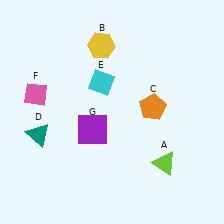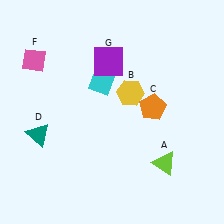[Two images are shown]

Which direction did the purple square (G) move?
The purple square (G) moved up.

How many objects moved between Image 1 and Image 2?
3 objects moved between the two images.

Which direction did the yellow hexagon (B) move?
The yellow hexagon (B) moved down.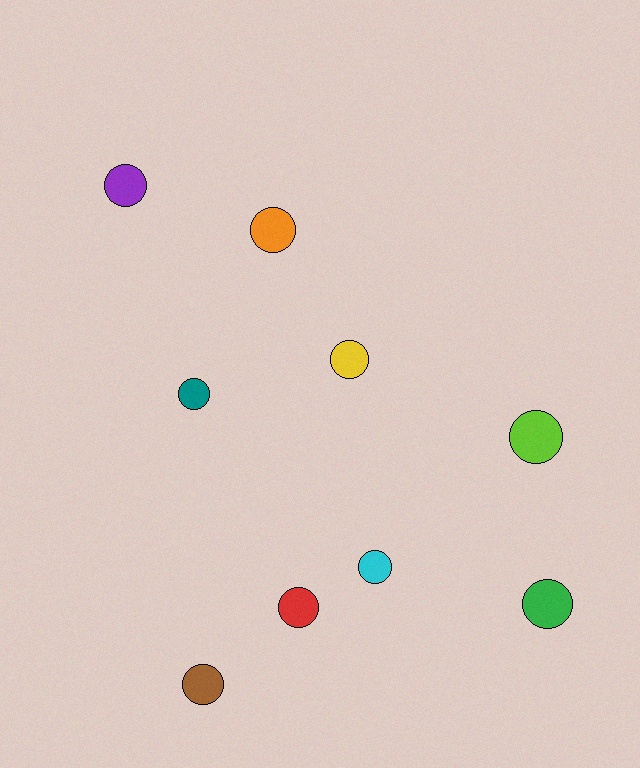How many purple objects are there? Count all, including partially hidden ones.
There is 1 purple object.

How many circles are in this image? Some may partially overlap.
There are 9 circles.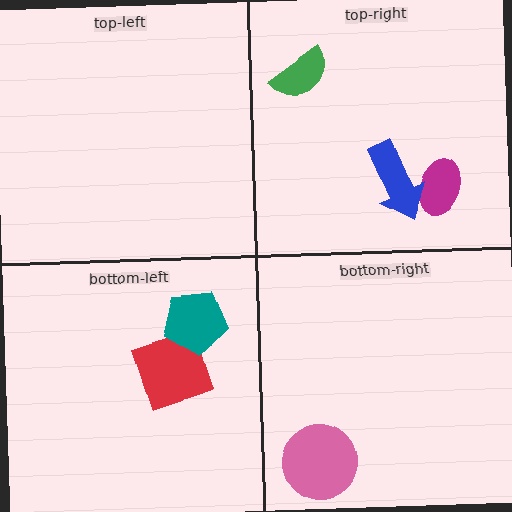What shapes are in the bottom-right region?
The pink circle.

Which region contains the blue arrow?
The top-right region.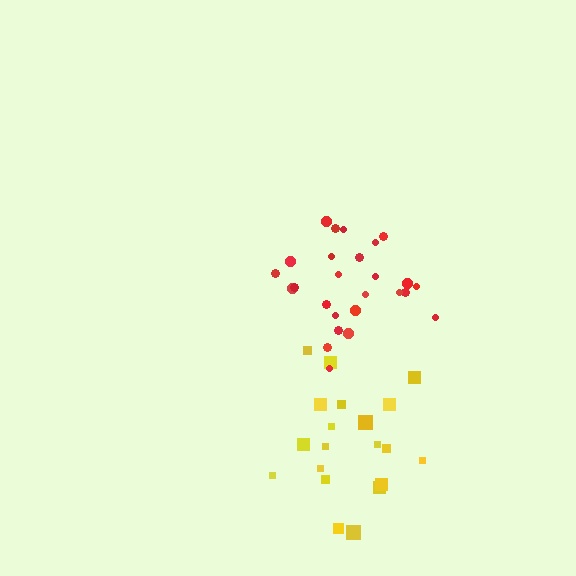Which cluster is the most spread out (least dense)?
Yellow.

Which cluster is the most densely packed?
Red.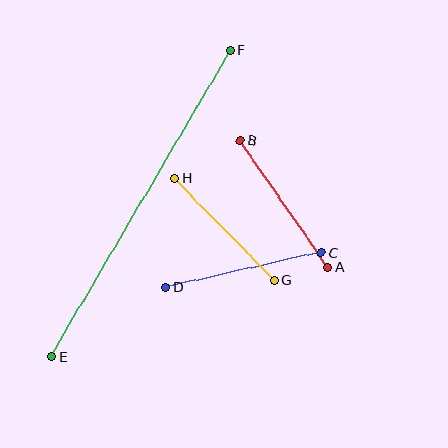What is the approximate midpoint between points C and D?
The midpoint is at approximately (243, 270) pixels.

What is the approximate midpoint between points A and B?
The midpoint is at approximately (284, 204) pixels.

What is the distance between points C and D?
The distance is approximately 159 pixels.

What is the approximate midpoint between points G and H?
The midpoint is at approximately (224, 229) pixels.